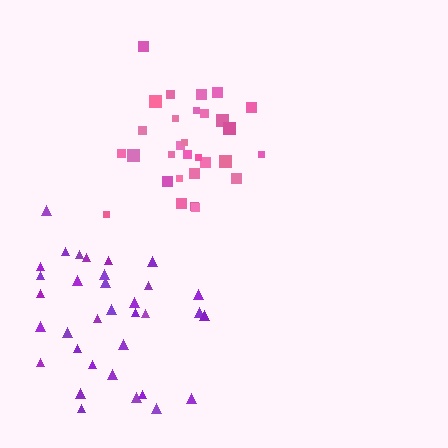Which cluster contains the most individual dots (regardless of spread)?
Purple (34).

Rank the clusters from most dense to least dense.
pink, purple.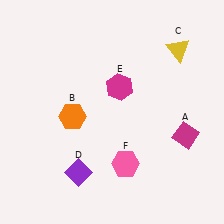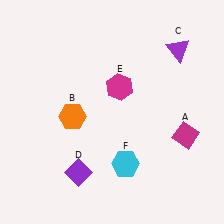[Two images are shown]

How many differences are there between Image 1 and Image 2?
There are 2 differences between the two images.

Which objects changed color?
C changed from yellow to purple. F changed from pink to cyan.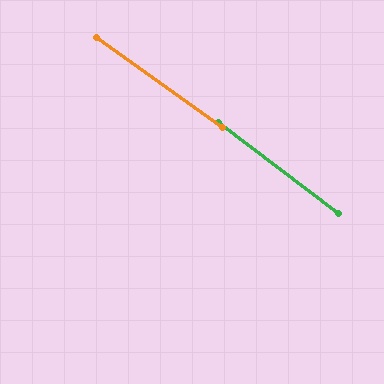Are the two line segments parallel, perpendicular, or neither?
Parallel — their directions differ by only 1.5°.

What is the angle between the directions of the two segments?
Approximately 2 degrees.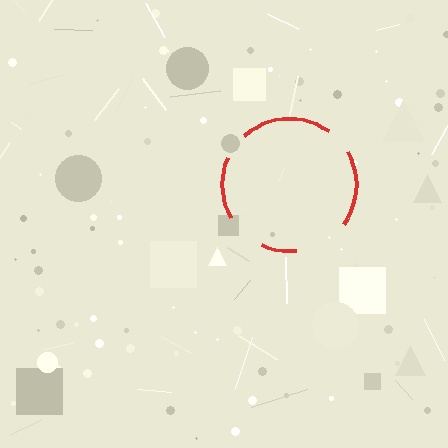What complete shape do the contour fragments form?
The contour fragments form a circle.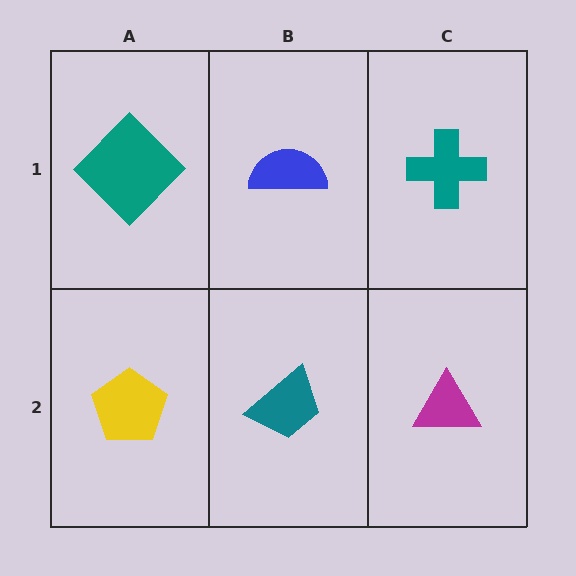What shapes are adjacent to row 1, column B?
A teal trapezoid (row 2, column B), a teal diamond (row 1, column A), a teal cross (row 1, column C).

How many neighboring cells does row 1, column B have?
3.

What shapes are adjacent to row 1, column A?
A yellow pentagon (row 2, column A), a blue semicircle (row 1, column B).